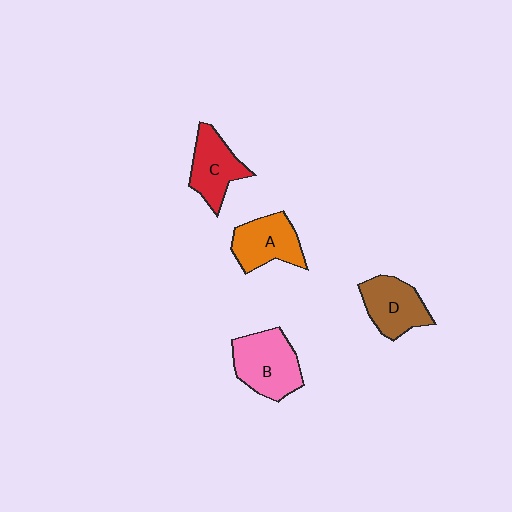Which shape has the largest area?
Shape B (pink).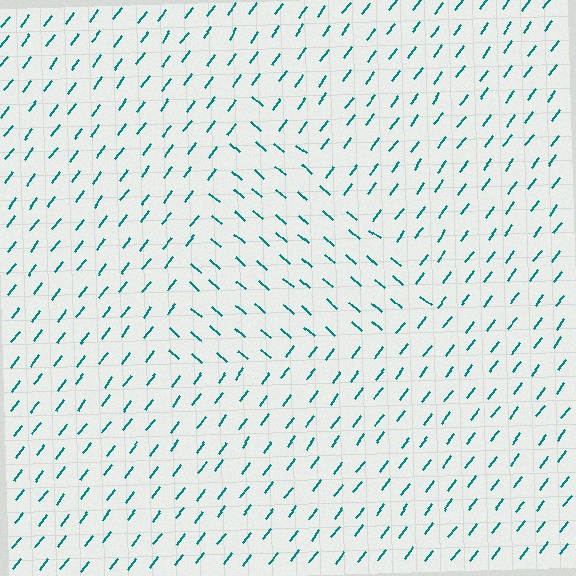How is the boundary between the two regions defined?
The boundary is defined purely by a change in line orientation (approximately 86 degrees difference). All lines are the same color and thickness.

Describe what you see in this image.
The image is filled with small teal line segments. A triangle region in the image has lines oriented differently from the surrounding lines, creating a visible texture boundary.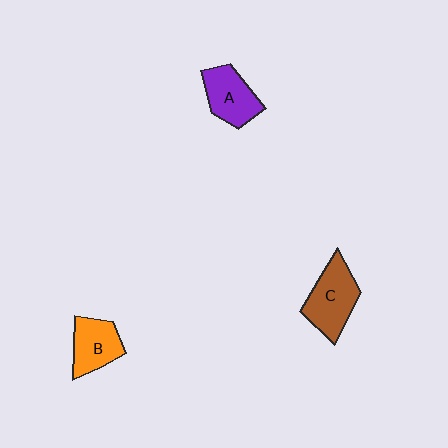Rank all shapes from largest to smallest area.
From largest to smallest: C (brown), A (purple), B (orange).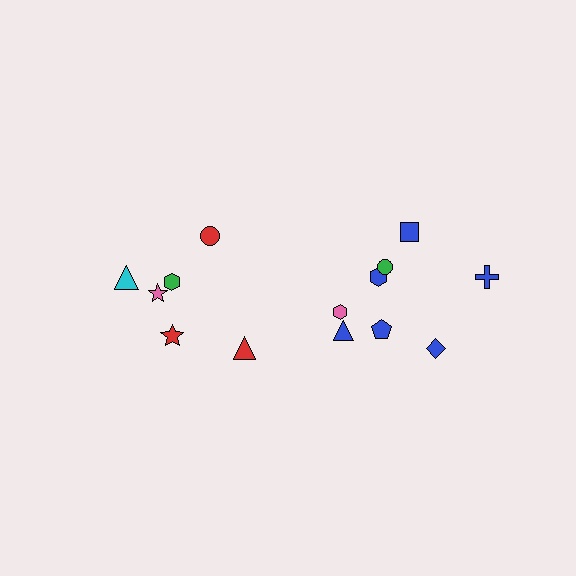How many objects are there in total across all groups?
There are 14 objects.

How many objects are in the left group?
There are 6 objects.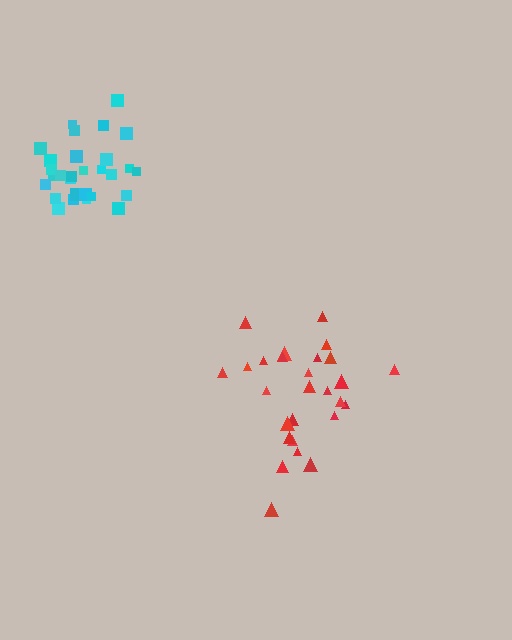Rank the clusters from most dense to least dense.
cyan, red.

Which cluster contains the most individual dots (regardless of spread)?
Cyan (29).